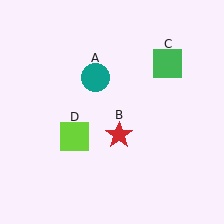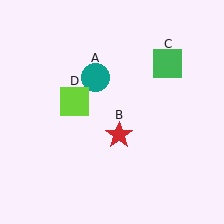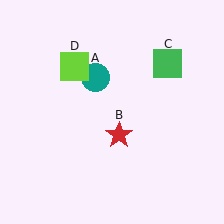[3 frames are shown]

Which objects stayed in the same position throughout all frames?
Teal circle (object A) and red star (object B) and green square (object C) remained stationary.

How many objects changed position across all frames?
1 object changed position: lime square (object D).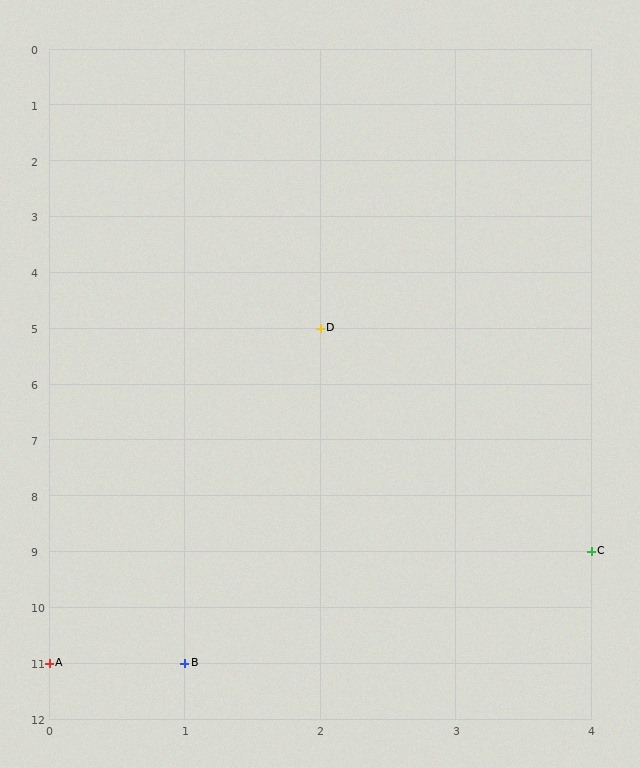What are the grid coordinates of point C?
Point C is at grid coordinates (4, 9).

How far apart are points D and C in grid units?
Points D and C are 2 columns and 4 rows apart (about 4.5 grid units diagonally).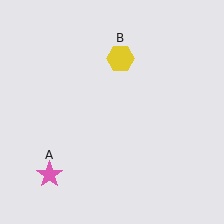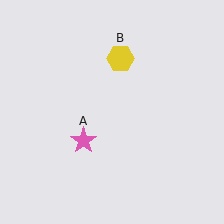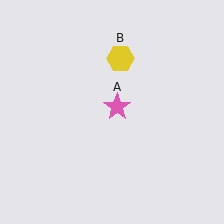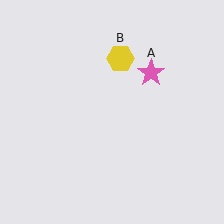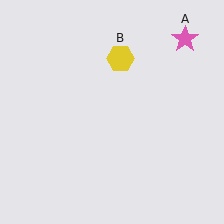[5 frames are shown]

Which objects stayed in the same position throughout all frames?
Yellow hexagon (object B) remained stationary.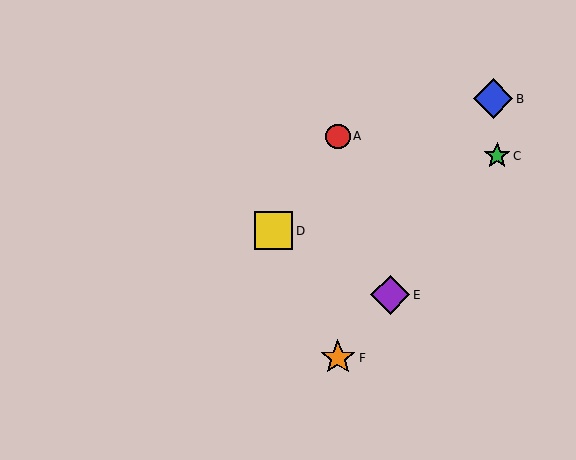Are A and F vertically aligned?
Yes, both are at x≈338.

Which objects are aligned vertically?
Objects A, F are aligned vertically.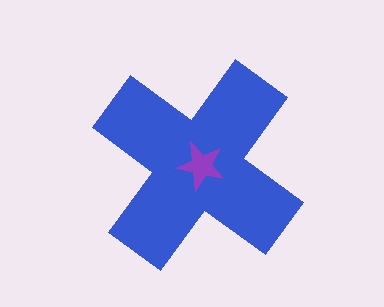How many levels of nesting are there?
2.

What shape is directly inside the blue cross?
The purple star.